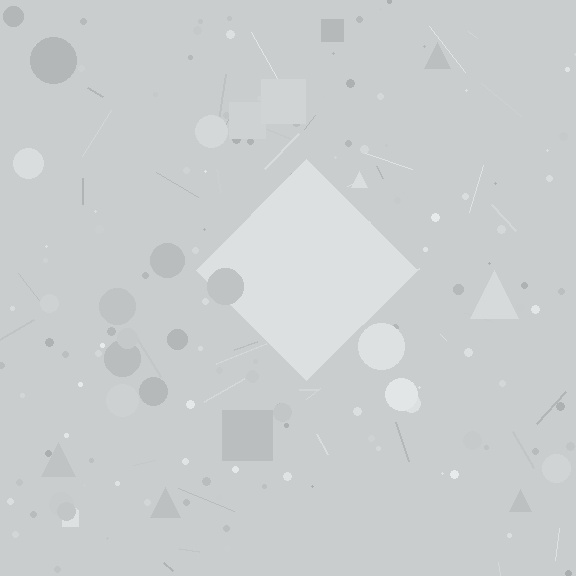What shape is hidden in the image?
A diamond is hidden in the image.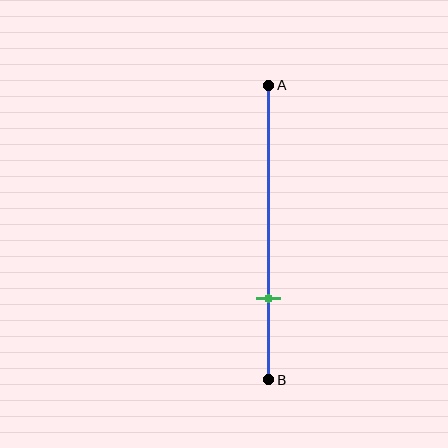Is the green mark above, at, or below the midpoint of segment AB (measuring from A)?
The green mark is below the midpoint of segment AB.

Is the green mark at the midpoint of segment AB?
No, the mark is at about 70% from A, not at the 50% midpoint.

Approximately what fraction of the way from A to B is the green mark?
The green mark is approximately 70% of the way from A to B.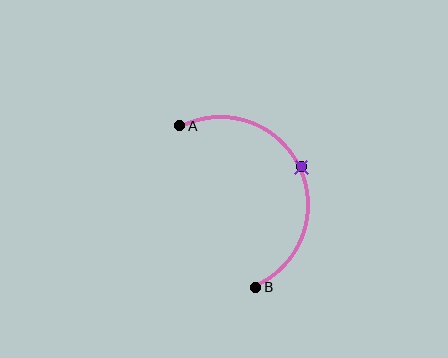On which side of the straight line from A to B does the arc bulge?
The arc bulges to the right of the straight line connecting A and B.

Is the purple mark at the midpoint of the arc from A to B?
Yes. The purple mark lies on the arc at equal arc-length from both A and B — it is the arc midpoint.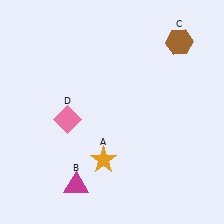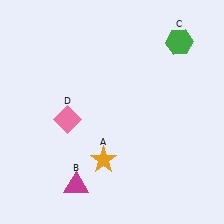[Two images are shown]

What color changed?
The hexagon (C) changed from brown in Image 1 to green in Image 2.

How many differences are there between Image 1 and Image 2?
There is 1 difference between the two images.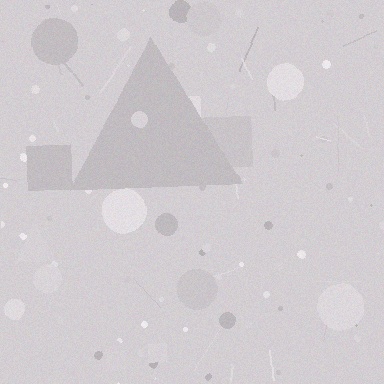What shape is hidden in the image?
A triangle is hidden in the image.